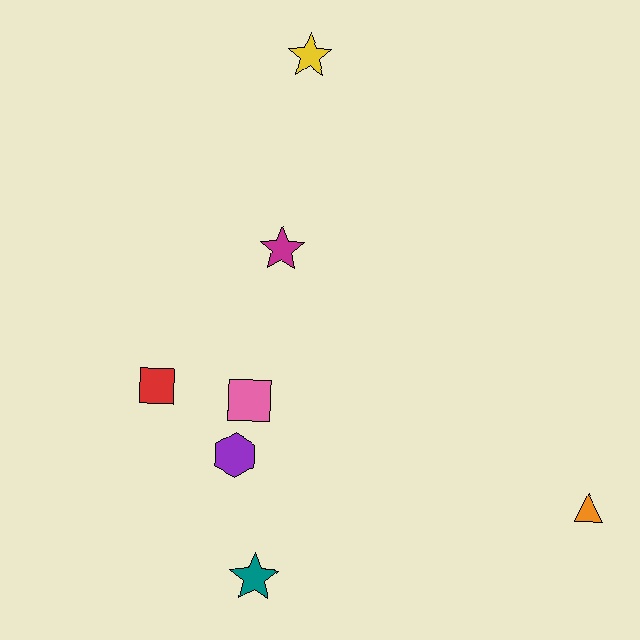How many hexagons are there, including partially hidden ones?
There is 1 hexagon.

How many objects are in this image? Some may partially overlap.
There are 7 objects.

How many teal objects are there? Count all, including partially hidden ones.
There is 1 teal object.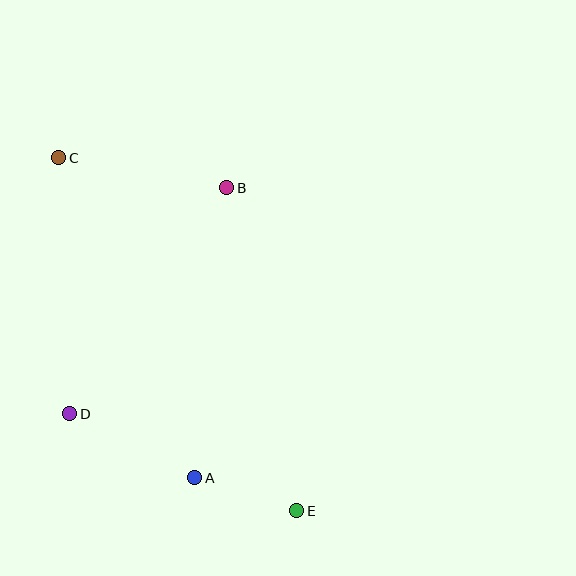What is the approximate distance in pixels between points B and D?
The distance between B and D is approximately 275 pixels.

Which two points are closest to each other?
Points A and E are closest to each other.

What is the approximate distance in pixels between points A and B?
The distance between A and B is approximately 292 pixels.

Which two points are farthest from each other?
Points C and E are farthest from each other.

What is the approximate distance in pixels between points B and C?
The distance between B and C is approximately 171 pixels.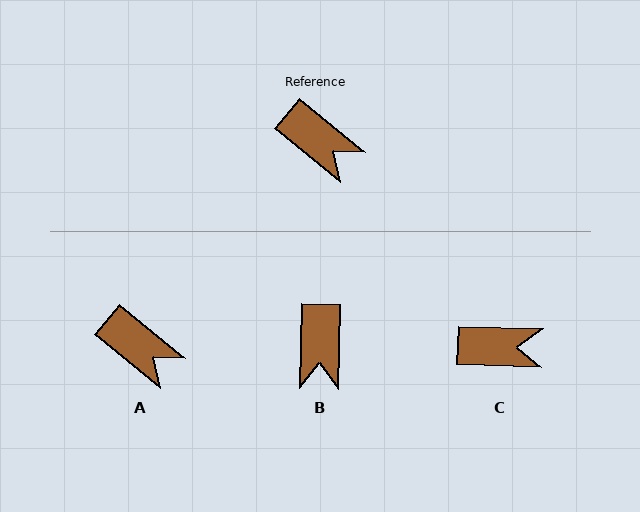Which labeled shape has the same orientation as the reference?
A.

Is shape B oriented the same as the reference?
No, it is off by about 52 degrees.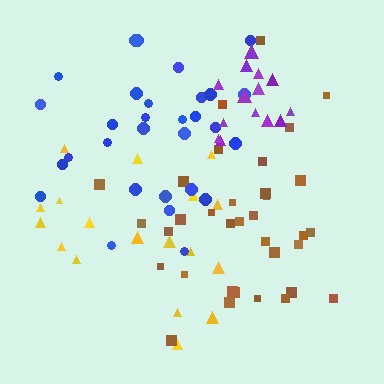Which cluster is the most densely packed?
Purple.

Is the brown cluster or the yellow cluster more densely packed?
Brown.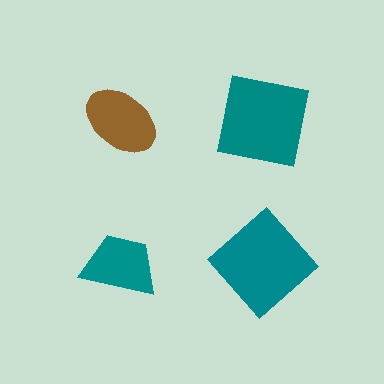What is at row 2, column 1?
A teal trapezoid.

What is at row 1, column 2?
A teal square.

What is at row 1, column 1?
A brown ellipse.